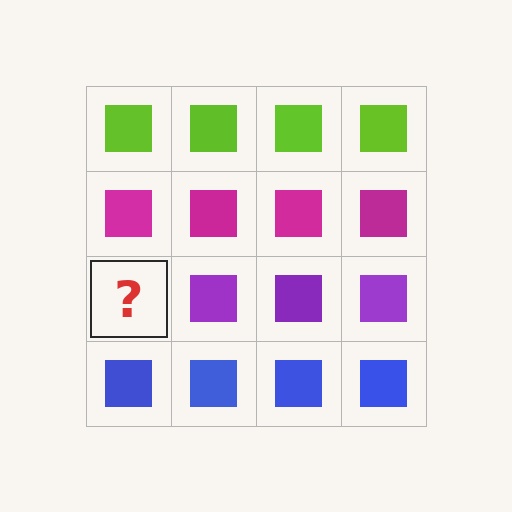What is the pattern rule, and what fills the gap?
The rule is that each row has a consistent color. The gap should be filled with a purple square.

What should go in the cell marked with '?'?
The missing cell should contain a purple square.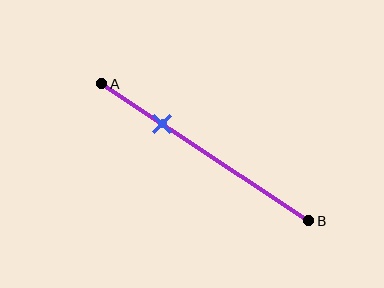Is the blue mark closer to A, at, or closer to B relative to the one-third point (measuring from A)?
The blue mark is closer to point A than the one-third point of segment AB.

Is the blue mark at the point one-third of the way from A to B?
No, the mark is at about 30% from A, not at the 33% one-third point.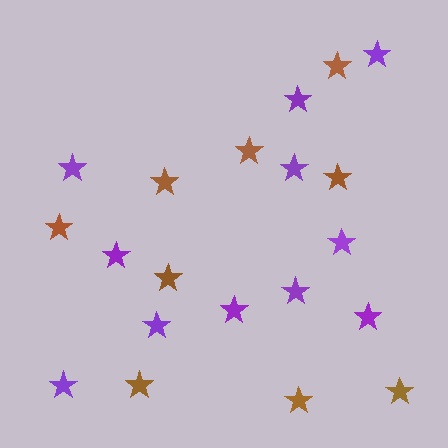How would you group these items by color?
There are 2 groups: one group of brown stars (9) and one group of purple stars (11).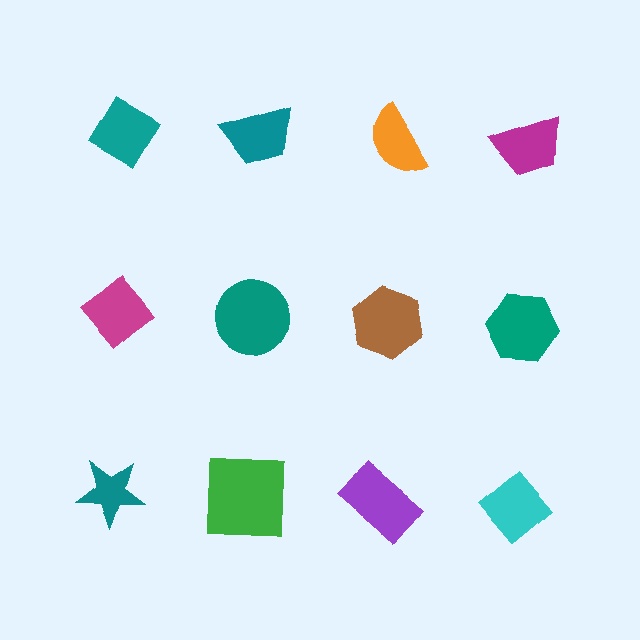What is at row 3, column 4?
A cyan diamond.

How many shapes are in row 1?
4 shapes.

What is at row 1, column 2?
A teal trapezoid.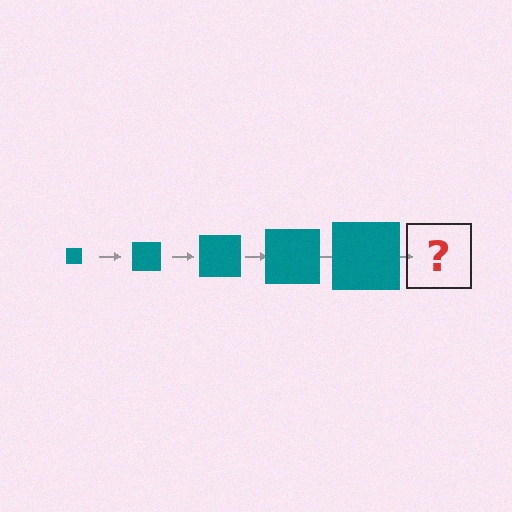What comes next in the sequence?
The next element should be a teal square, larger than the previous one.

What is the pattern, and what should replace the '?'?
The pattern is that the square gets progressively larger each step. The '?' should be a teal square, larger than the previous one.